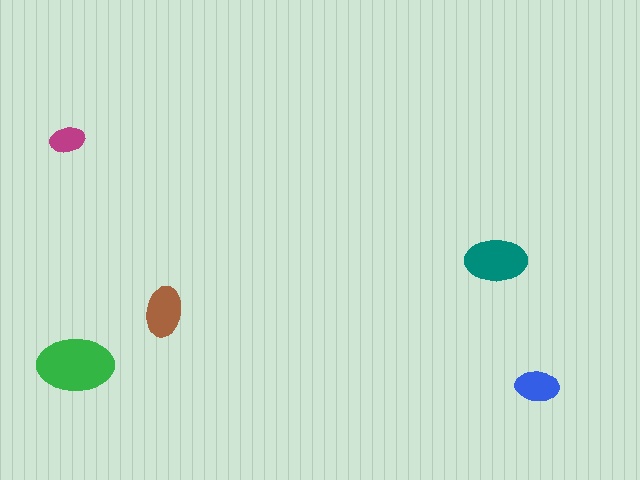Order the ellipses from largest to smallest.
the green one, the teal one, the brown one, the blue one, the magenta one.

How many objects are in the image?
There are 5 objects in the image.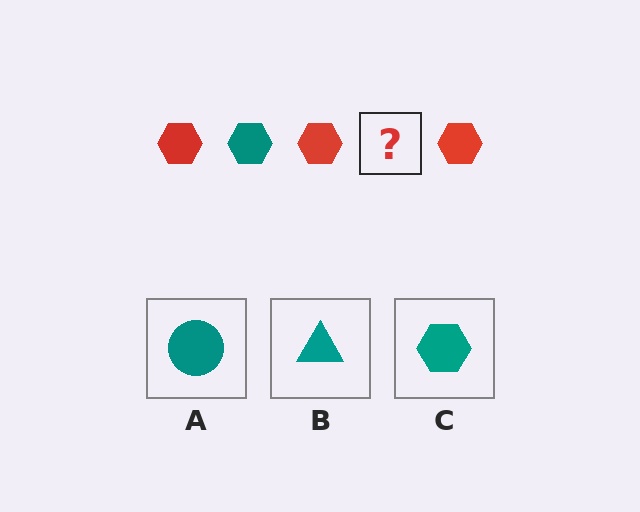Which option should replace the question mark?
Option C.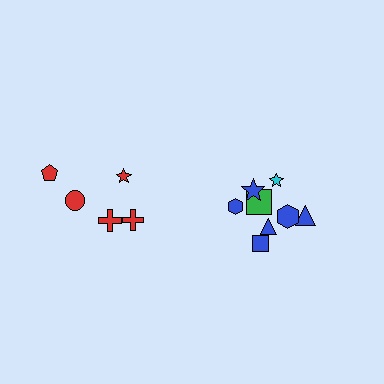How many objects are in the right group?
There are 8 objects.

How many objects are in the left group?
There are 5 objects.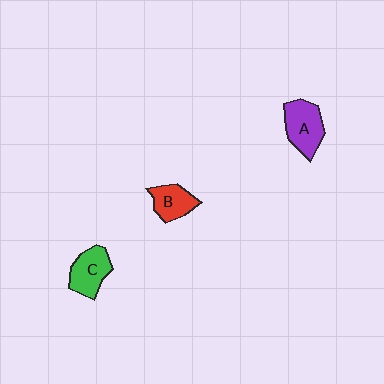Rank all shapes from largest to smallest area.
From largest to smallest: A (purple), C (green), B (red).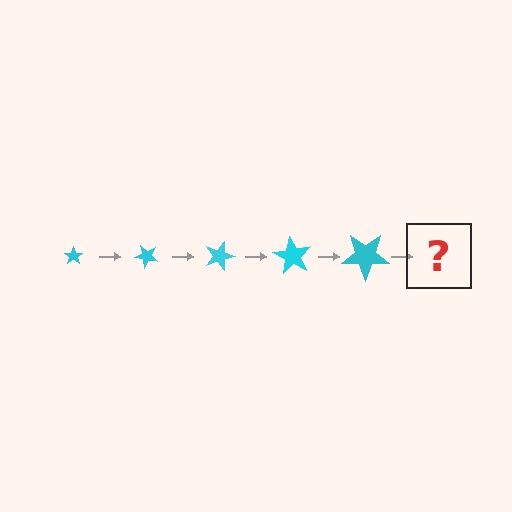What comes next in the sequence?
The next element should be a star, larger than the previous one and rotated 225 degrees from the start.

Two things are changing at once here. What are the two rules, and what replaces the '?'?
The two rules are that the star grows larger each step and it rotates 45 degrees each step. The '?' should be a star, larger than the previous one and rotated 225 degrees from the start.